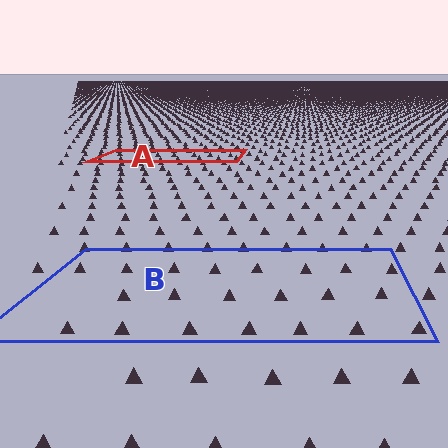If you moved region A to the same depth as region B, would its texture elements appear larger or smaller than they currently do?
They would appear larger. At a closer depth, the same texture elements are projected at a bigger on-screen size.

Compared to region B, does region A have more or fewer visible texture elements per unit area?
Region A has more texture elements per unit area — they are packed more densely because it is farther away.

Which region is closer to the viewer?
Region B is closer. The texture elements there are larger and more spread out.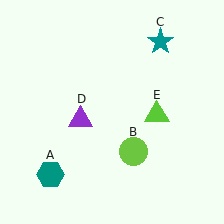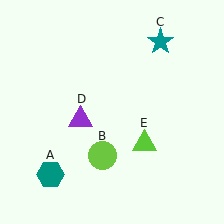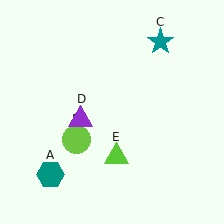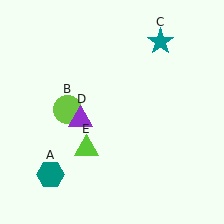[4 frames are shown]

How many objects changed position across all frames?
2 objects changed position: lime circle (object B), lime triangle (object E).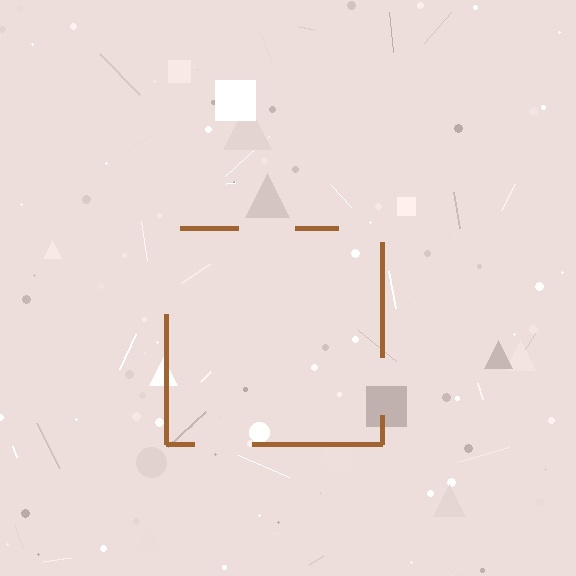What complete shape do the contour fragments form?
The contour fragments form a square.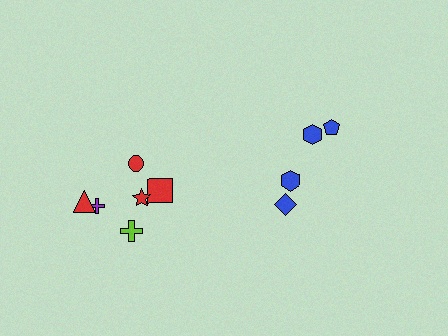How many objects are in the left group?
There are 6 objects.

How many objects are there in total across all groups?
There are 10 objects.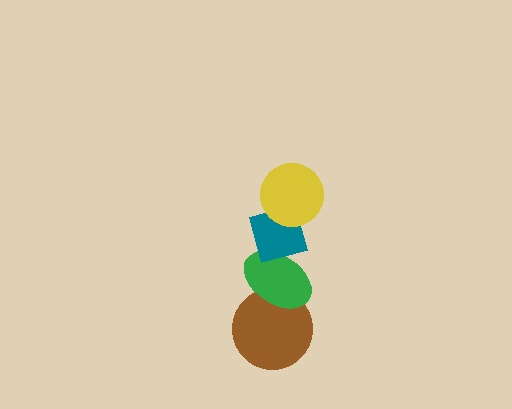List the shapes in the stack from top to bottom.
From top to bottom: the yellow circle, the teal diamond, the green ellipse, the brown circle.